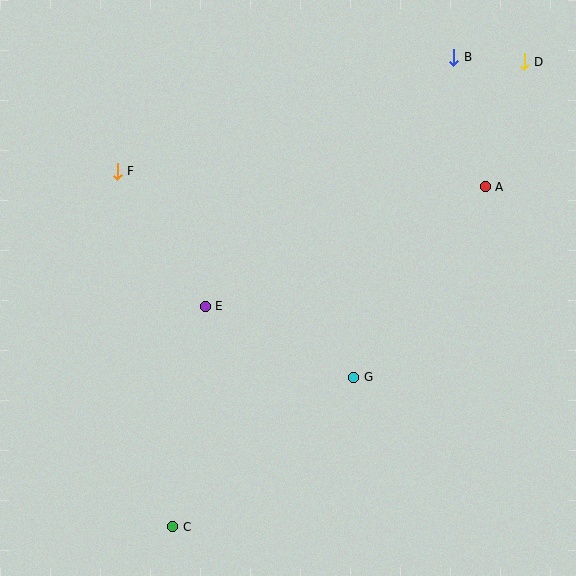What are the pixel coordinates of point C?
Point C is at (173, 527).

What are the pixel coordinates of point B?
Point B is at (454, 57).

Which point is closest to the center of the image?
Point E at (205, 306) is closest to the center.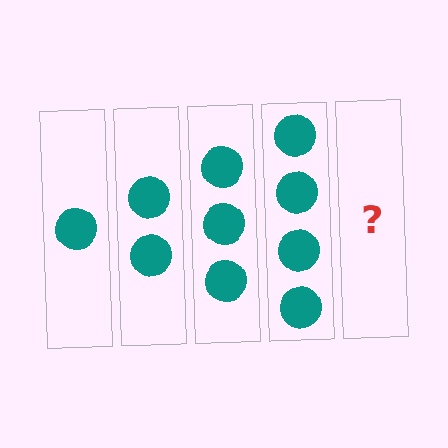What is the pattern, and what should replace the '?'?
The pattern is that each step adds one more circle. The '?' should be 5 circles.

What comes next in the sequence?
The next element should be 5 circles.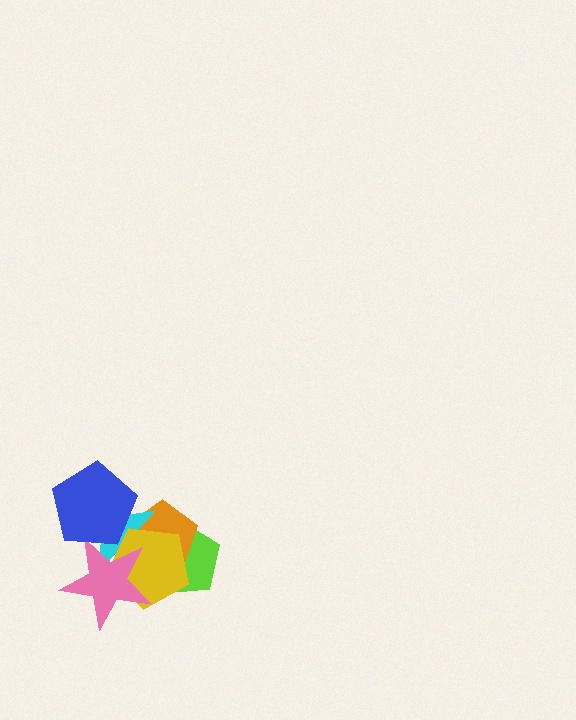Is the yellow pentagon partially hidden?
Yes, it is partially covered by another shape.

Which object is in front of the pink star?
The blue pentagon is in front of the pink star.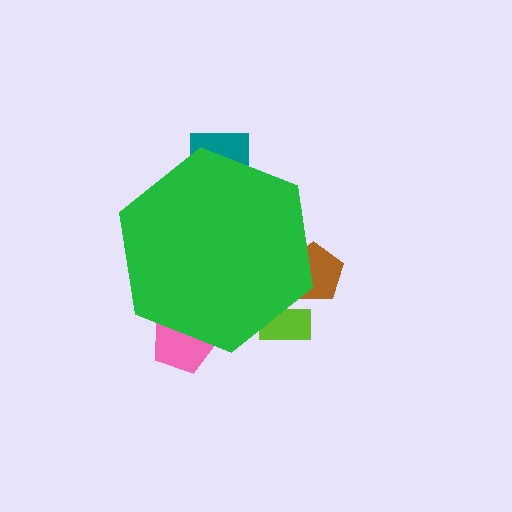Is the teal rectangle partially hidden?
Yes, the teal rectangle is partially hidden behind the green hexagon.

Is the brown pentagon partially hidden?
Yes, the brown pentagon is partially hidden behind the green hexagon.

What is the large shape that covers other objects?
A green hexagon.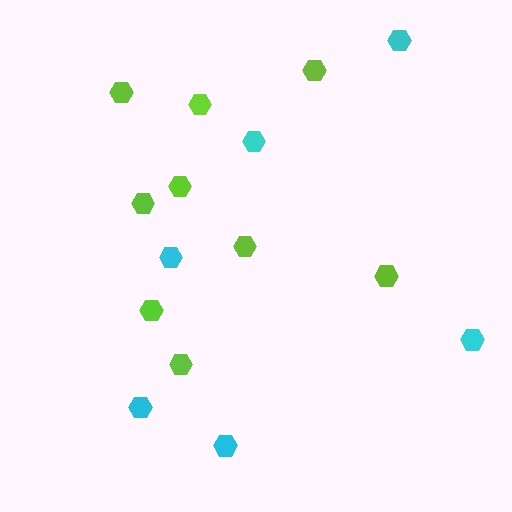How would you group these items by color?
There are 2 groups: one group of lime hexagons (9) and one group of cyan hexagons (6).